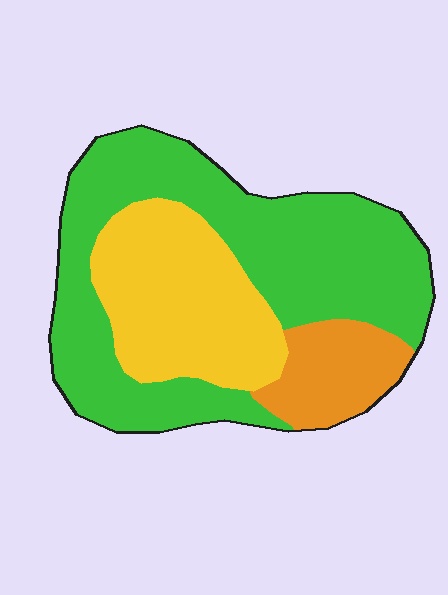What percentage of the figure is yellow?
Yellow covers about 30% of the figure.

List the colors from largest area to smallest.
From largest to smallest: green, yellow, orange.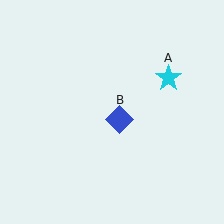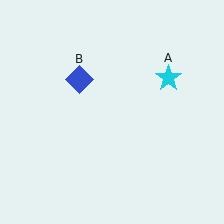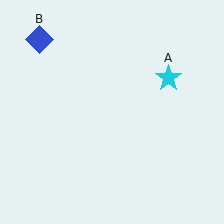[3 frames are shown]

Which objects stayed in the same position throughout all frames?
Cyan star (object A) remained stationary.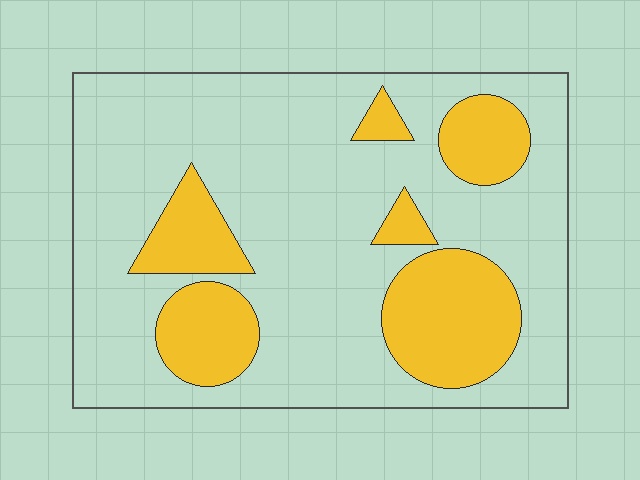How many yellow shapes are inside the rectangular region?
6.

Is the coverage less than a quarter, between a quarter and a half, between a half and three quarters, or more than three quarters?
Between a quarter and a half.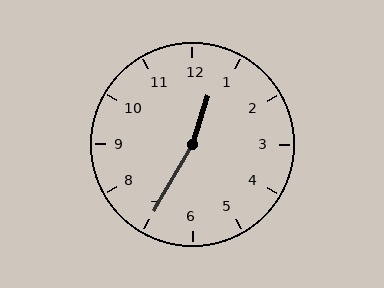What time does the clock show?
12:35.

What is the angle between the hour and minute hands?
Approximately 168 degrees.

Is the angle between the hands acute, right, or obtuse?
It is obtuse.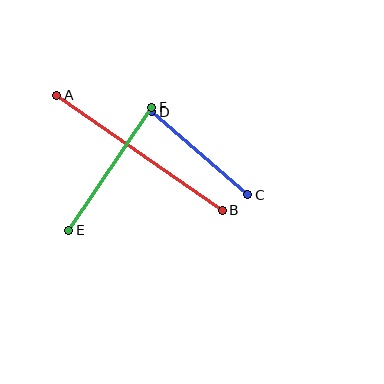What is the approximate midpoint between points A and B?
The midpoint is at approximately (140, 153) pixels.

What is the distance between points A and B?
The distance is approximately 202 pixels.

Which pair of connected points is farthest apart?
Points A and B are farthest apart.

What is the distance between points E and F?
The distance is approximately 148 pixels.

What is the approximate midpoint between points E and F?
The midpoint is at approximately (110, 169) pixels.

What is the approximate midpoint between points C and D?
The midpoint is at approximately (200, 153) pixels.